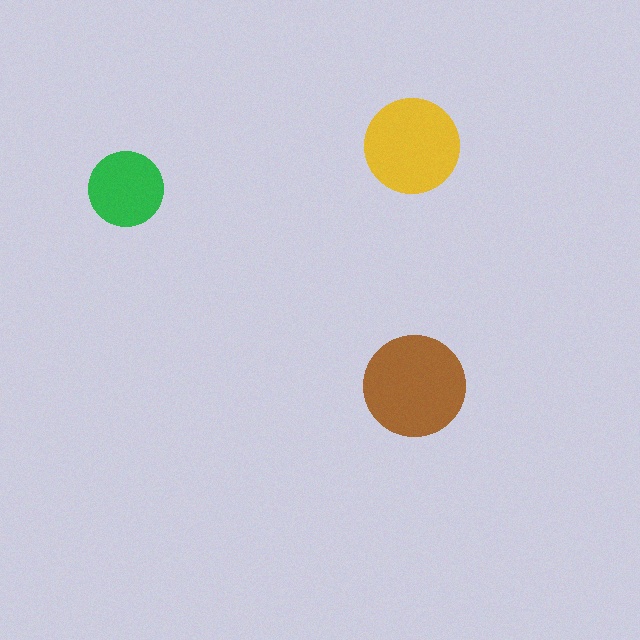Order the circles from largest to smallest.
the brown one, the yellow one, the green one.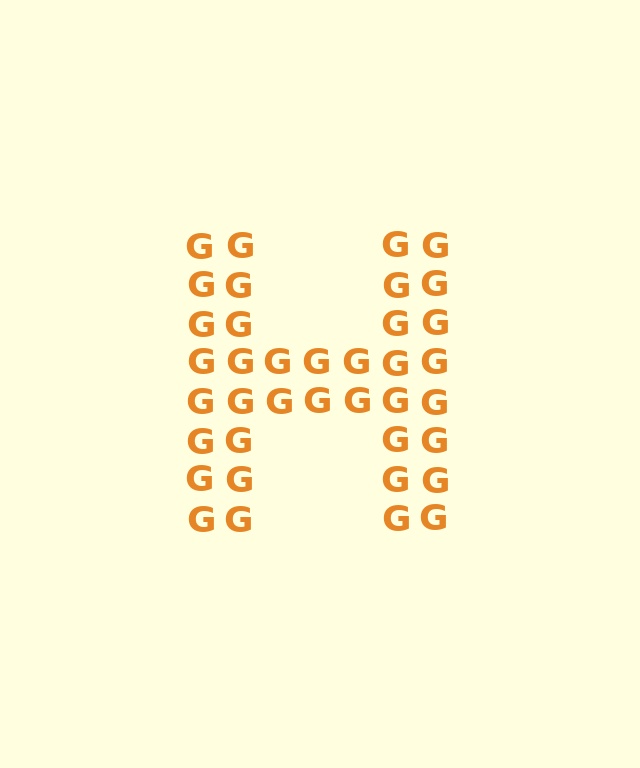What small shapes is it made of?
It is made of small letter G's.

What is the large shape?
The large shape is the letter H.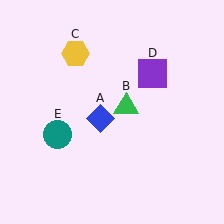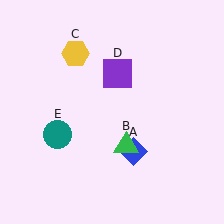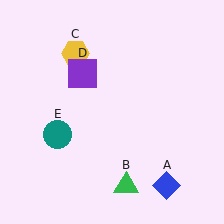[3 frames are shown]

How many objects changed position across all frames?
3 objects changed position: blue diamond (object A), green triangle (object B), purple square (object D).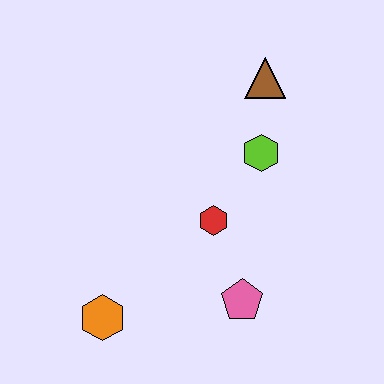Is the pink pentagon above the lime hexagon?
No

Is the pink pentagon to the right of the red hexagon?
Yes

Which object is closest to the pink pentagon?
The red hexagon is closest to the pink pentagon.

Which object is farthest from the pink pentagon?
The brown triangle is farthest from the pink pentagon.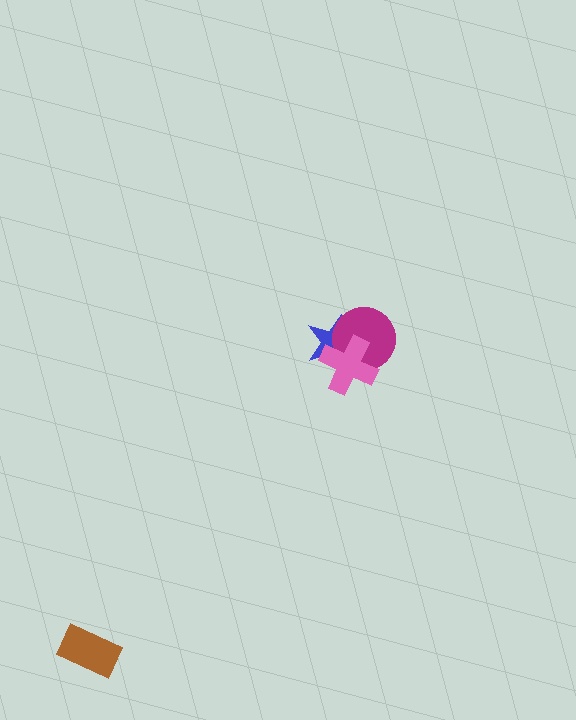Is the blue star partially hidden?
Yes, it is partially covered by another shape.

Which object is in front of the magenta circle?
The pink cross is in front of the magenta circle.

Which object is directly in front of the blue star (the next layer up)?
The magenta circle is directly in front of the blue star.